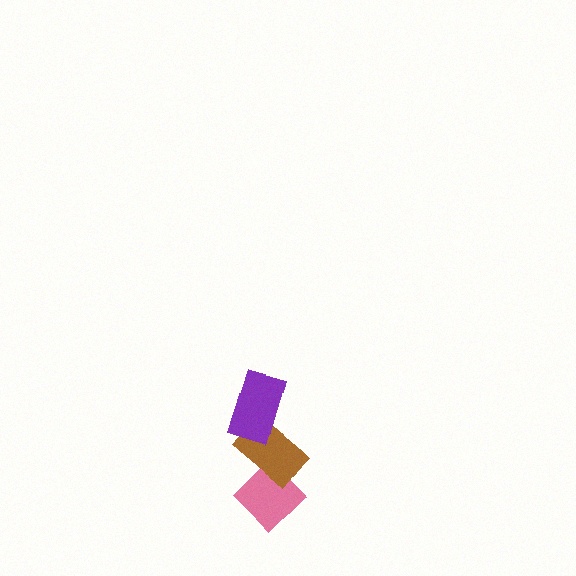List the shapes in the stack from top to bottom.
From top to bottom: the purple rectangle, the brown rectangle, the pink diamond.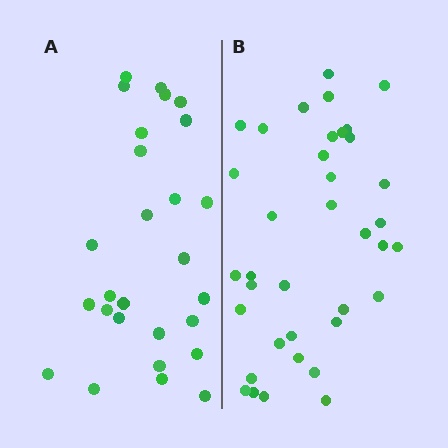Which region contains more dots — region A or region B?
Region B (the right region) has more dots.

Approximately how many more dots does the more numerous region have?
Region B has roughly 10 or so more dots than region A.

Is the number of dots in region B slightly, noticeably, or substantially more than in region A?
Region B has noticeably more, but not dramatically so. The ratio is roughly 1.4 to 1.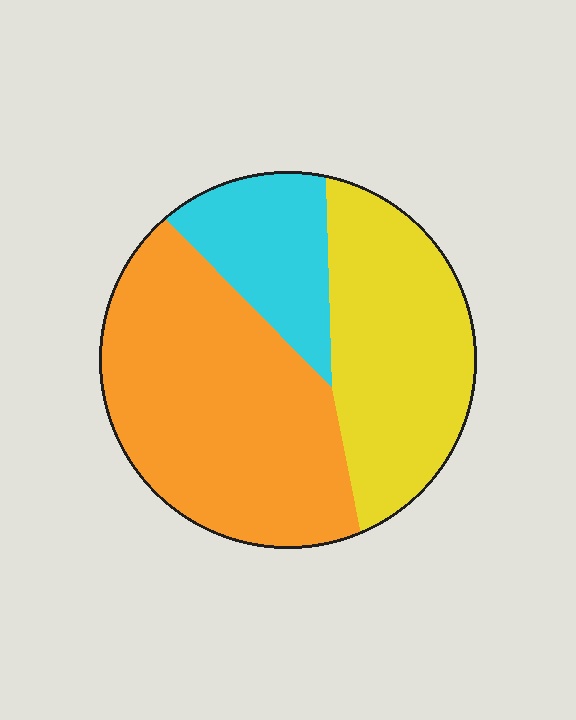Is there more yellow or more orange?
Orange.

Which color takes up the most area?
Orange, at roughly 50%.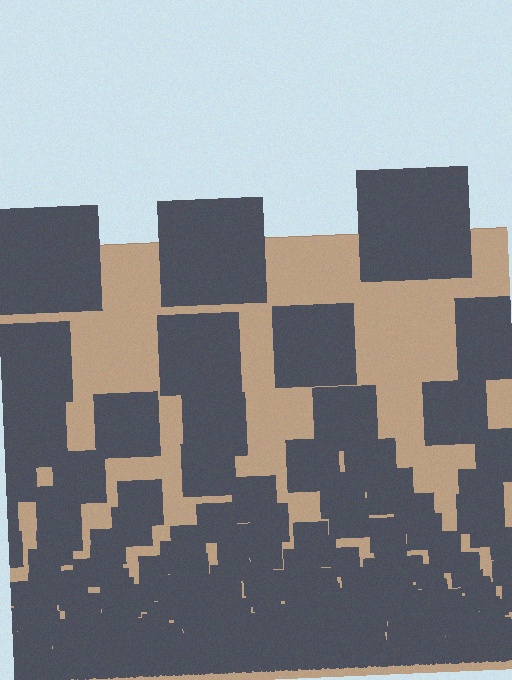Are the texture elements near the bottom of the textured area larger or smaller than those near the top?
Smaller. The gradient is inverted — elements near the bottom are smaller and denser.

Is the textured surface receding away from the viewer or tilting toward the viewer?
The surface appears to tilt toward the viewer. Texture elements get larger and sparser toward the top.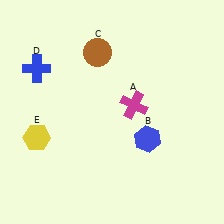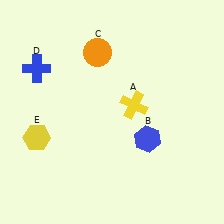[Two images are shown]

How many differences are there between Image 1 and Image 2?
There are 2 differences between the two images.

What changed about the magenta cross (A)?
In Image 1, A is magenta. In Image 2, it changed to yellow.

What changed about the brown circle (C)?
In Image 1, C is brown. In Image 2, it changed to orange.